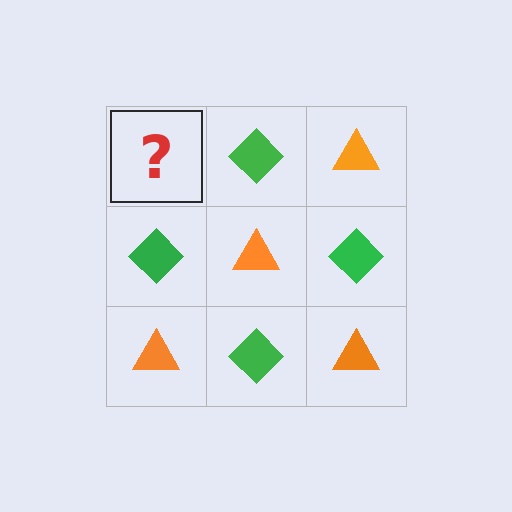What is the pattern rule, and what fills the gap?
The rule is that it alternates orange triangle and green diamond in a checkerboard pattern. The gap should be filled with an orange triangle.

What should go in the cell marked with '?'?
The missing cell should contain an orange triangle.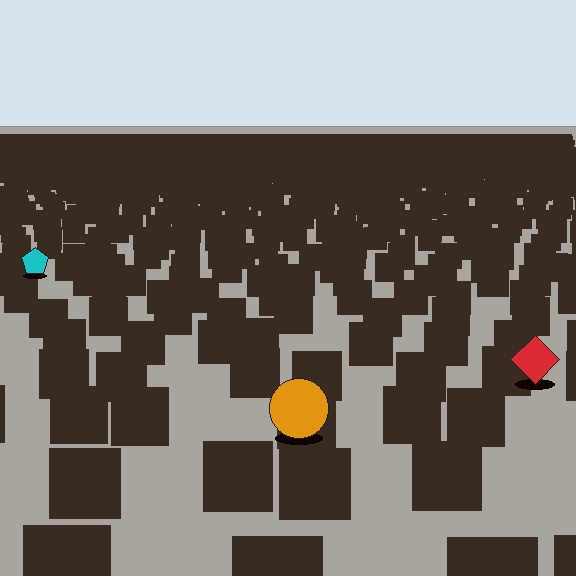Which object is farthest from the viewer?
The cyan pentagon is farthest from the viewer. It appears smaller and the ground texture around it is denser.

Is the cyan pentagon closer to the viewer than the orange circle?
No. The orange circle is closer — you can tell from the texture gradient: the ground texture is coarser near it.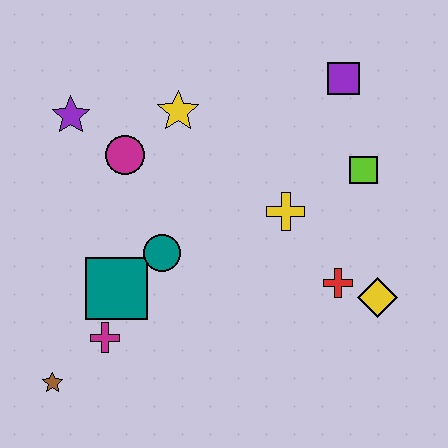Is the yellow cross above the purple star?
No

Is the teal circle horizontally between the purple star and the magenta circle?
No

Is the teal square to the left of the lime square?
Yes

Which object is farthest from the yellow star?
The brown star is farthest from the yellow star.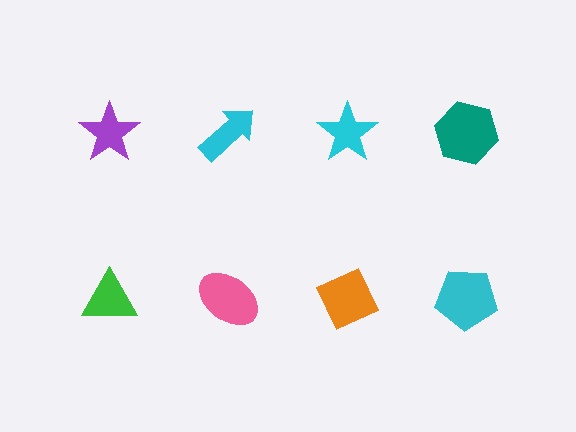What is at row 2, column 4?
A cyan pentagon.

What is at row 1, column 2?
A cyan arrow.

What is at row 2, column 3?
An orange diamond.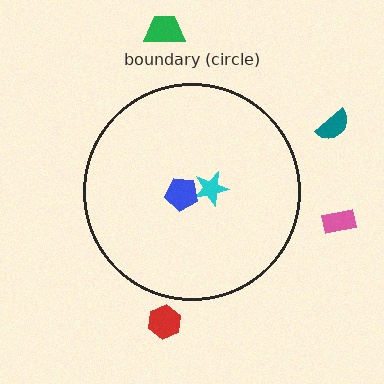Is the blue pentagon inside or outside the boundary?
Inside.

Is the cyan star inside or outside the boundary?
Inside.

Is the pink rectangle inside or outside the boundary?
Outside.